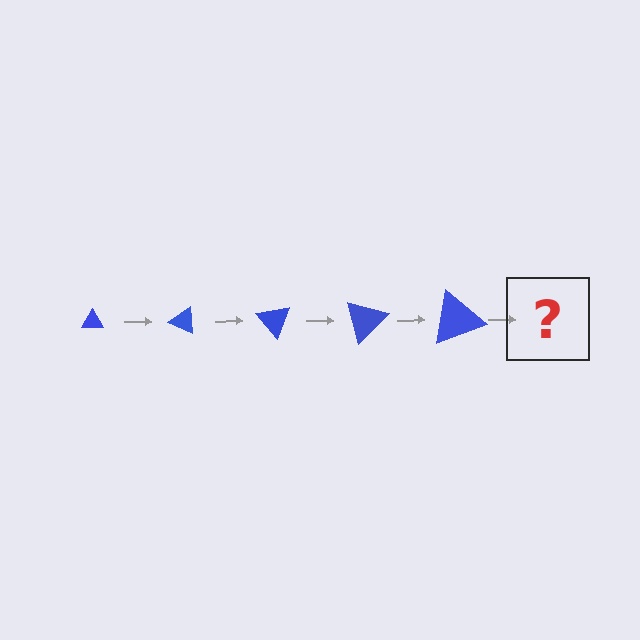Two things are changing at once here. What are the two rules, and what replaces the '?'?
The two rules are that the triangle grows larger each step and it rotates 25 degrees each step. The '?' should be a triangle, larger than the previous one and rotated 125 degrees from the start.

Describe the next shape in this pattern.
It should be a triangle, larger than the previous one and rotated 125 degrees from the start.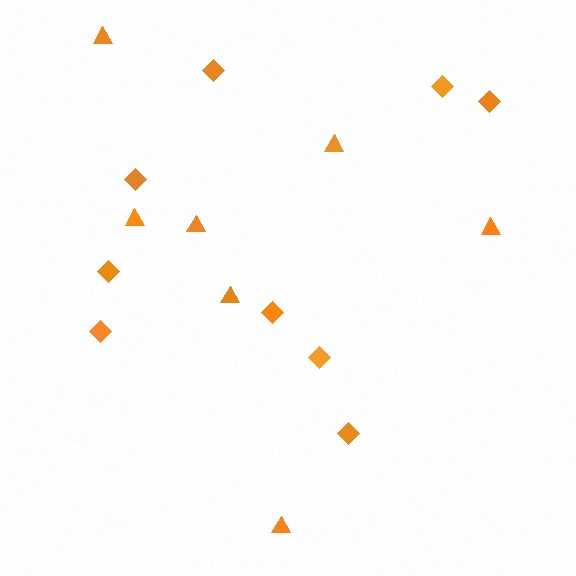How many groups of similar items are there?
There are 2 groups: one group of diamonds (9) and one group of triangles (7).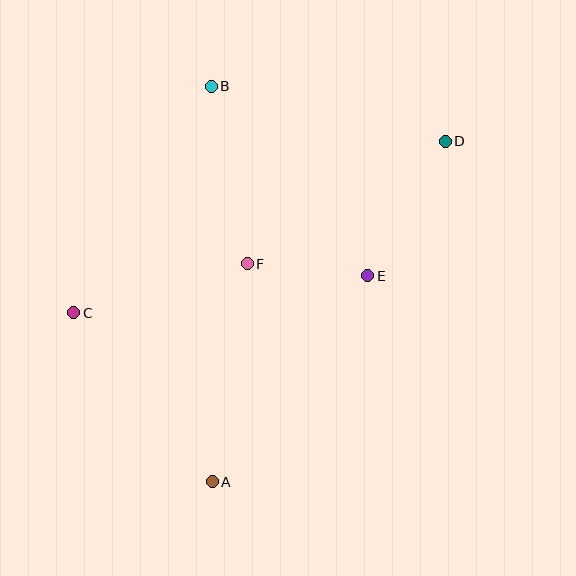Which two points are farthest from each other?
Points A and D are farthest from each other.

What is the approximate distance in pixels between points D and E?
The distance between D and E is approximately 155 pixels.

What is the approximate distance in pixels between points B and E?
The distance between B and E is approximately 246 pixels.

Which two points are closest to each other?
Points E and F are closest to each other.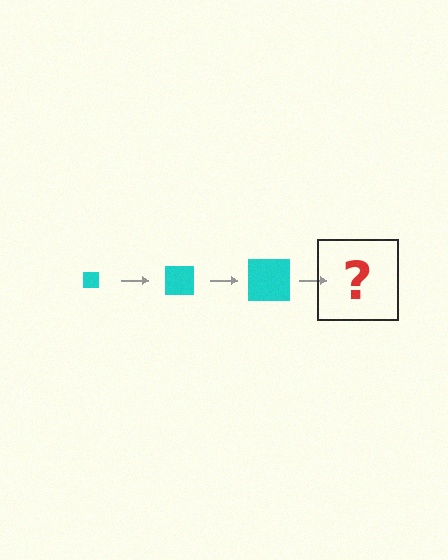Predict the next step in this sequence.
The next step is a cyan square, larger than the previous one.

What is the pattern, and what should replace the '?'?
The pattern is that the square gets progressively larger each step. The '?' should be a cyan square, larger than the previous one.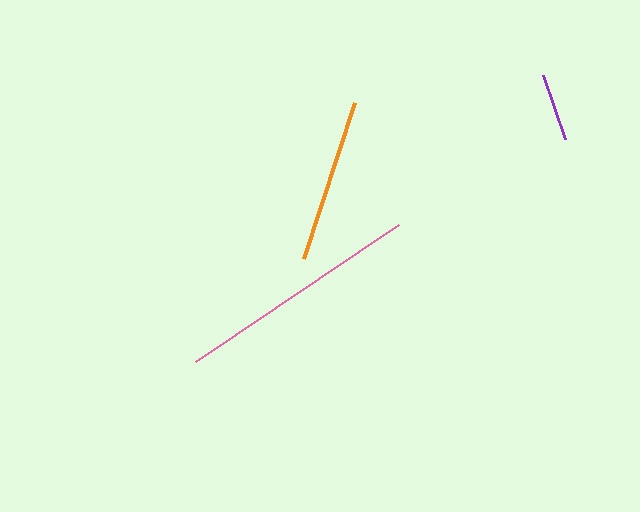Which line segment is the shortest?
The purple line is the shortest at approximately 68 pixels.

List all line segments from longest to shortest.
From longest to shortest: pink, orange, purple.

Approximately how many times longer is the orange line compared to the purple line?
The orange line is approximately 2.4 times the length of the purple line.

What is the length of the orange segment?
The orange segment is approximately 164 pixels long.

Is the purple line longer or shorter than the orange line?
The orange line is longer than the purple line.